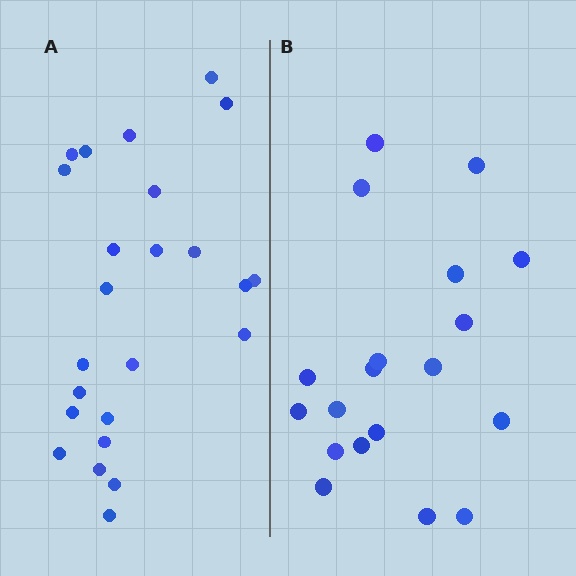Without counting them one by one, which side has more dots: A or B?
Region A (the left region) has more dots.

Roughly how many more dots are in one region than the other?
Region A has about 5 more dots than region B.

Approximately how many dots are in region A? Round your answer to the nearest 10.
About 20 dots. (The exact count is 24, which rounds to 20.)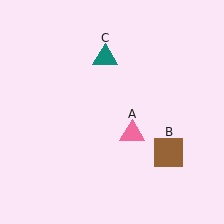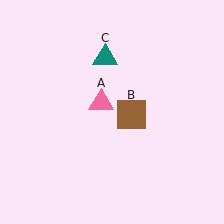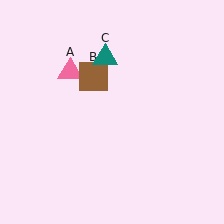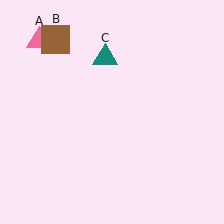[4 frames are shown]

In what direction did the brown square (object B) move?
The brown square (object B) moved up and to the left.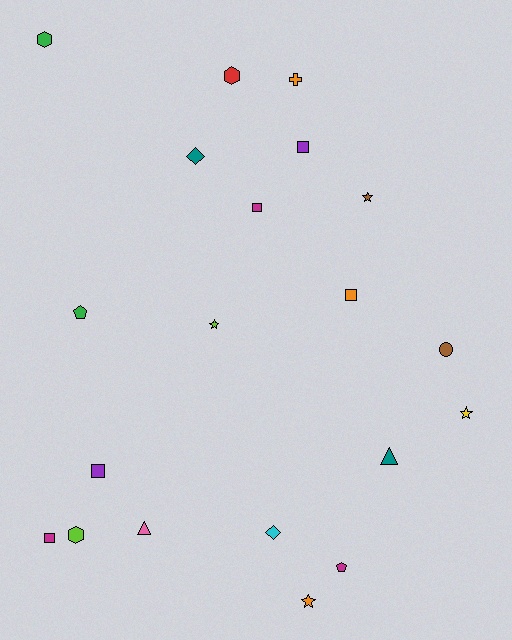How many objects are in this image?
There are 20 objects.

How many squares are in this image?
There are 5 squares.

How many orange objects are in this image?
There are 3 orange objects.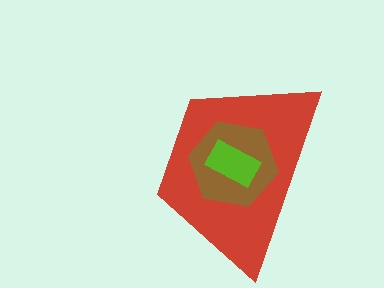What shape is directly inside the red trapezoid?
The brown hexagon.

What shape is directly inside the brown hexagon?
The lime rectangle.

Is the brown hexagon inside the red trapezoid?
Yes.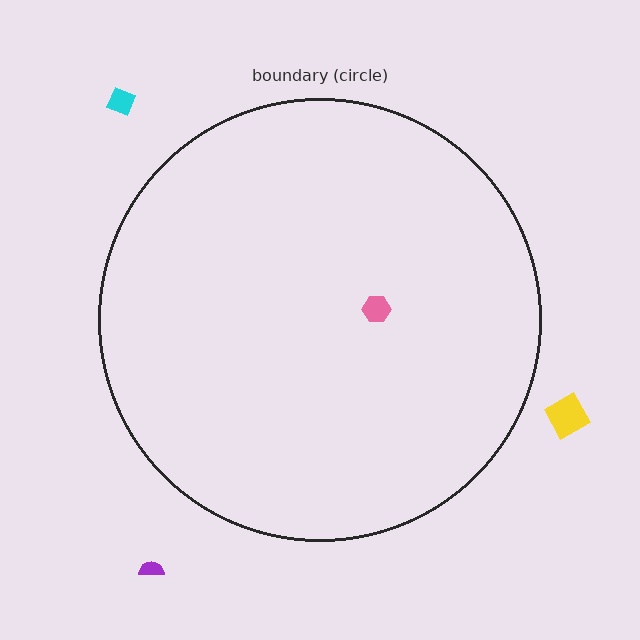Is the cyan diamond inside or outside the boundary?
Outside.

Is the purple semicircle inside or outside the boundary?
Outside.